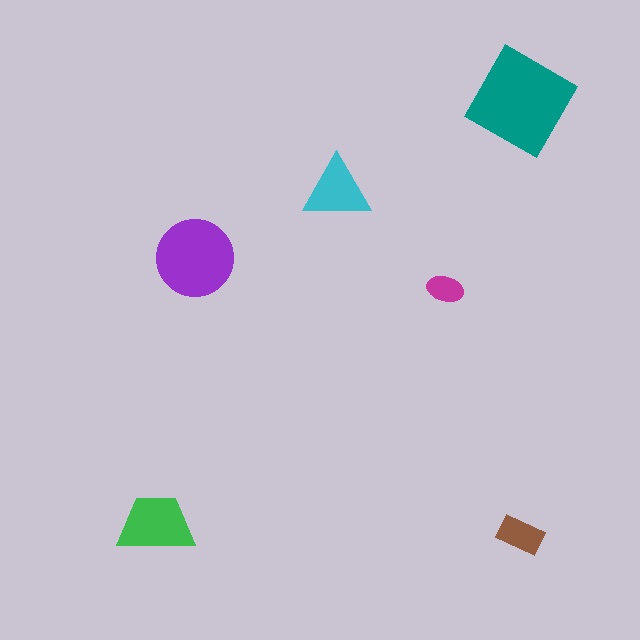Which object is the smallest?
The magenta ellipse.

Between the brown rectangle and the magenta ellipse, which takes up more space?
The brown rectangle.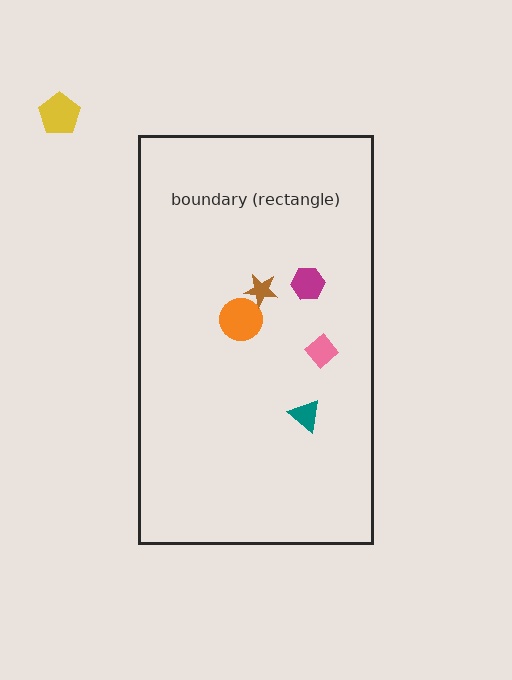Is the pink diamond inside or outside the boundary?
Inside.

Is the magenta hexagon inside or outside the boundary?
Inside.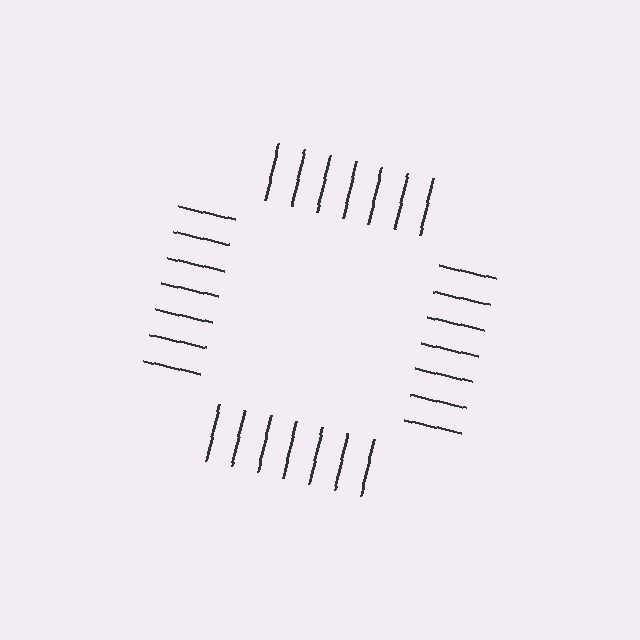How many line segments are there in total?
28 — 7 along each of the 4 edges.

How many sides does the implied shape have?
4 sides — the line-ends trace a square.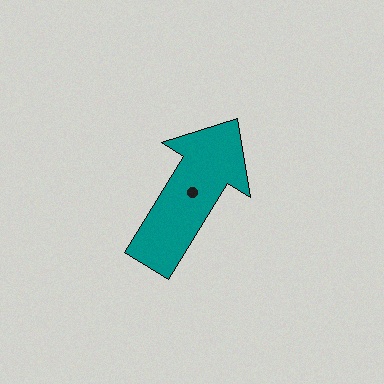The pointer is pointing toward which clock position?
Roughly 1 o'clock.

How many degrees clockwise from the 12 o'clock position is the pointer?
Approximately 32 degrees.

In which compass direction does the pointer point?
Northeast.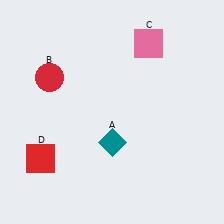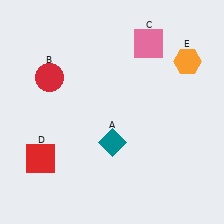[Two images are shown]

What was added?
An orange hexagon (E) was added in Image 2.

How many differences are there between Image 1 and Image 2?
There is 1 difference between the two images.